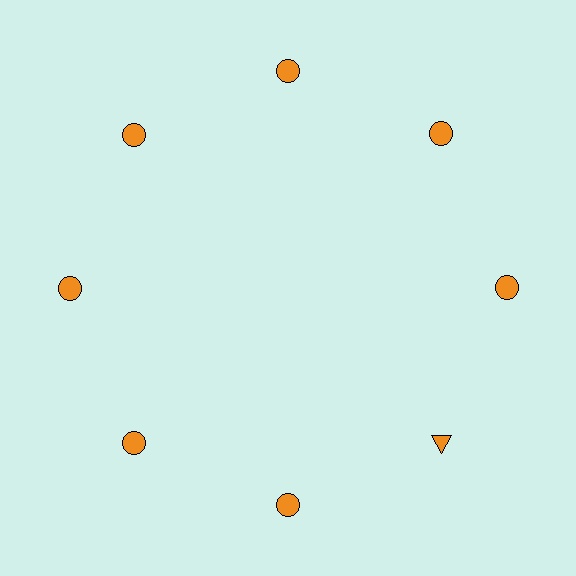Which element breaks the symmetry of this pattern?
The orange triangle at roughly the 4 o'clock position breaks the symmetry. All other shapes are orange circles.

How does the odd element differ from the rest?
It has a different shape: triangle instead of circle.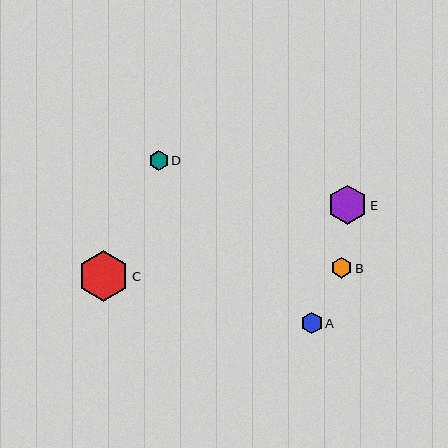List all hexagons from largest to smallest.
From largest to smallest: C, E, A, B, D.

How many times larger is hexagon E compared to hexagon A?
Hexagon E is approximately 1.9 times the size of hexagon A.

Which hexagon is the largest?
Hexagon C is the largest with a size of approximately 51 pixels.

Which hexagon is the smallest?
Hexagon D is the smallest with a size of approximately 20 pixels.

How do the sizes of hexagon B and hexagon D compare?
Hexagon B and hexagon D are approximately the same size.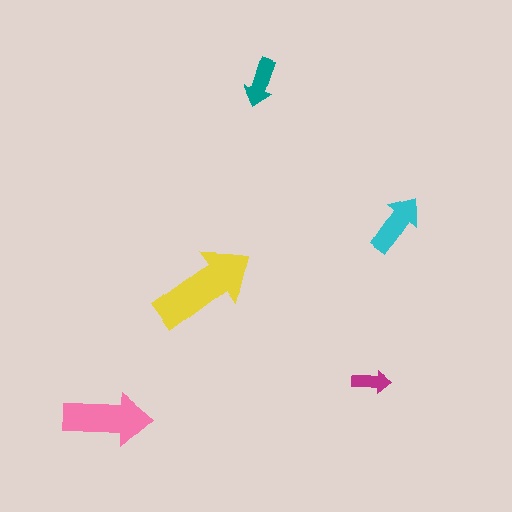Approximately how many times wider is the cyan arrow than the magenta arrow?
About 1.5 times wider.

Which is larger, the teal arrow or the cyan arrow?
The cyan one.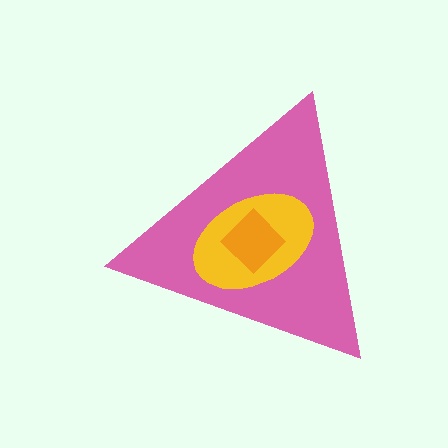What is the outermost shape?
The pink triangle.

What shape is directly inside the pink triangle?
The yellow ellipse.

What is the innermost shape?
The orange diamond.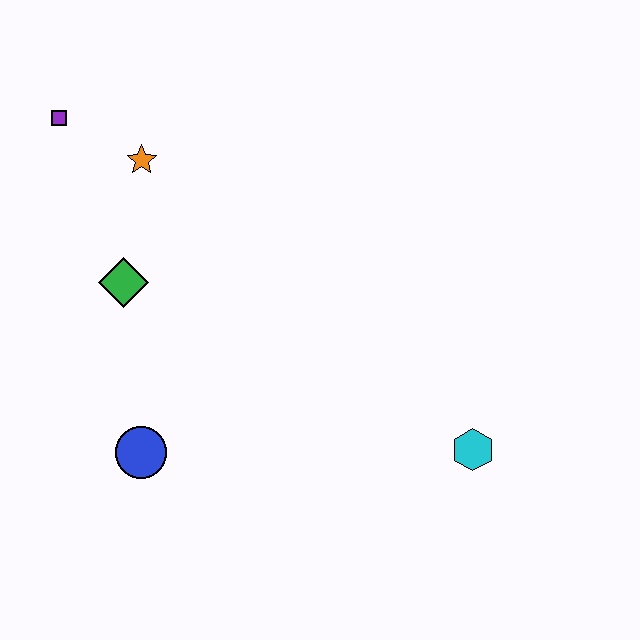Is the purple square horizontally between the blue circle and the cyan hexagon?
No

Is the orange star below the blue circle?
No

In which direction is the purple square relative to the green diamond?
The purple square is above the green diamond.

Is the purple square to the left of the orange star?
Yes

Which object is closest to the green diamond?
The orange star is closest to the green diamond.